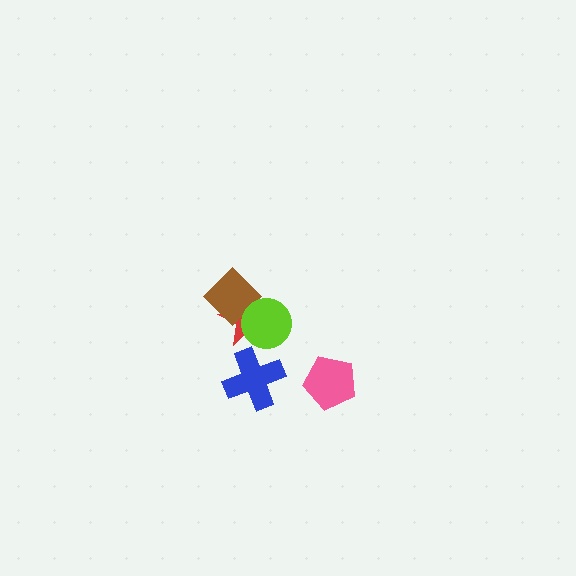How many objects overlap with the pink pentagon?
0 objects overlap with the pink pentagon.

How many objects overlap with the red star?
2 objects overlap with the red star.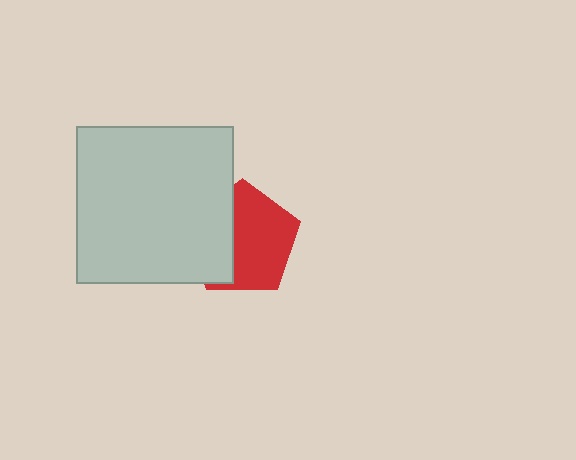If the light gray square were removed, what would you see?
You would see the complete red pentagon.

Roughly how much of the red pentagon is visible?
About half of it is visible (roughly 63%).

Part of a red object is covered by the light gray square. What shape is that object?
It is a pentagon.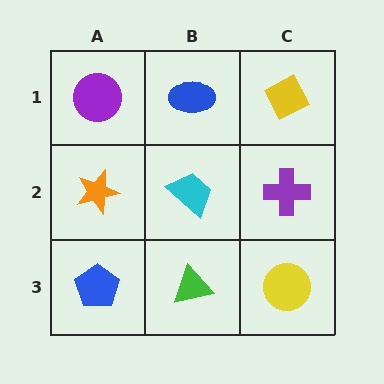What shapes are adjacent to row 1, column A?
An orange star (row 2, column A), a blue ellipse (row 1, column B).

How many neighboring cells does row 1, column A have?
2.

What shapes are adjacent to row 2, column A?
A purple circle (row 1, column A), a blue pentagon (row 3, column A), a cyan trapezoid (row 2, column B).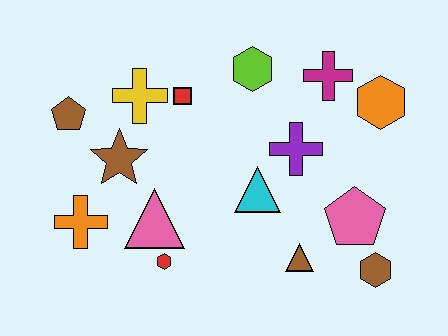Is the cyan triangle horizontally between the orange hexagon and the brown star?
Yes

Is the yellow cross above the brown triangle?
Yes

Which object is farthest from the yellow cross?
The brown hexagon is farthest from the yellow cross.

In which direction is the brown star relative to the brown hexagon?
The brown star is to the left of the brown hexagon.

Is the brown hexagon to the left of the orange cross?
No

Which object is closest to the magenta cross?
The orange hexagon is closest to the magenta cross.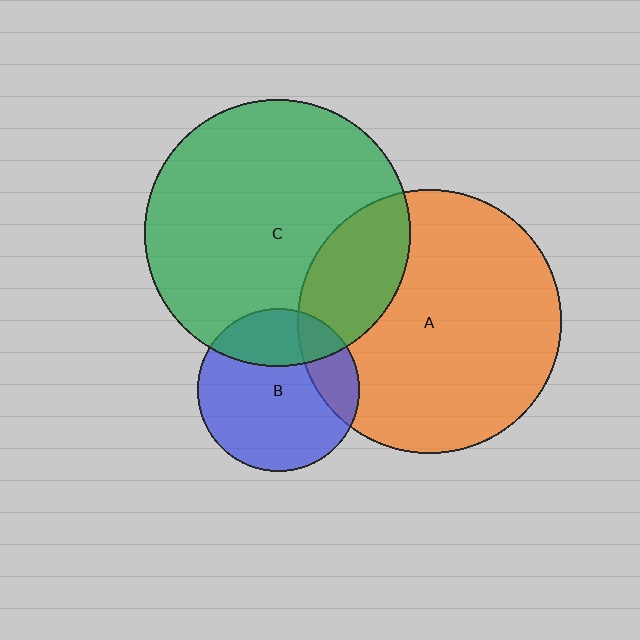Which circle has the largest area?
Circle C (green).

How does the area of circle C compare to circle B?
Approximately 2.7 times.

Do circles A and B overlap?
Yes.